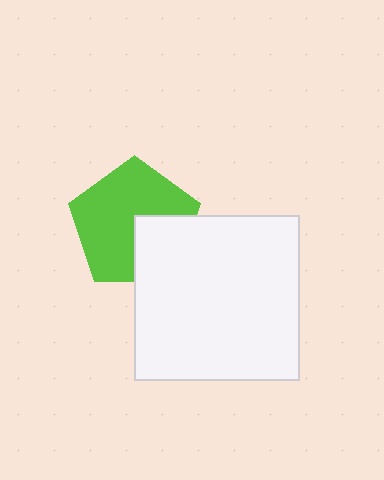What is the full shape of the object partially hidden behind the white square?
The partially hidden object is a lime pentagon.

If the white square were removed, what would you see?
You would see the complete lime pentagon.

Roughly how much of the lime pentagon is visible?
Most of it is visible (roughly 70%).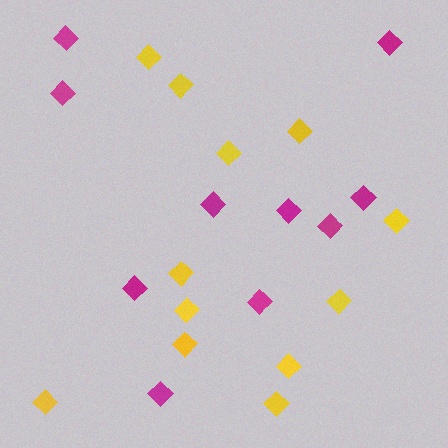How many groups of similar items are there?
There are 2 groups: one group of yellow diamonds (12) and one group of magenta diamonds (10).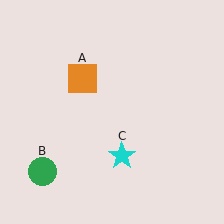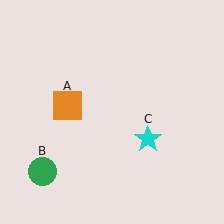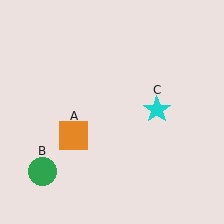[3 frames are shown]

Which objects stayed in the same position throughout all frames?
Green circle (object B) remained stationary.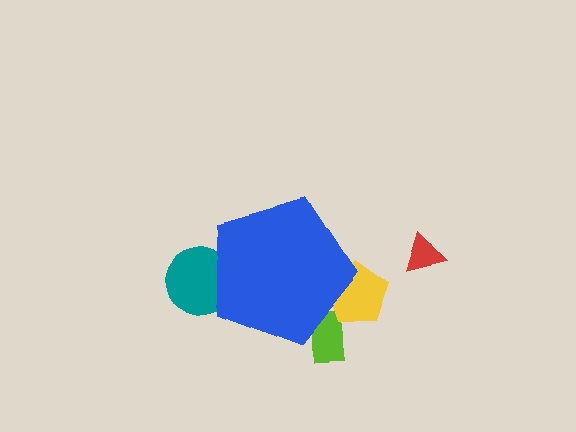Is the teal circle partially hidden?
Yes, the teal circle is partially hidden behind the blue pentagon.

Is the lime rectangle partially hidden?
Yes, the lime rectangle is partially hidden behind the blue pentagon.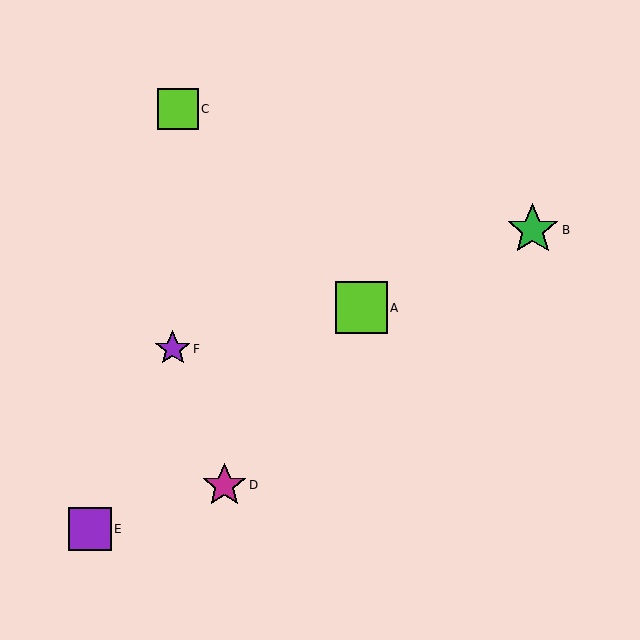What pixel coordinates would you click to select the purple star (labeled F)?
Click at (173, 349) to select the purple star F.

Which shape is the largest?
The green star (labeled B) is the largest.